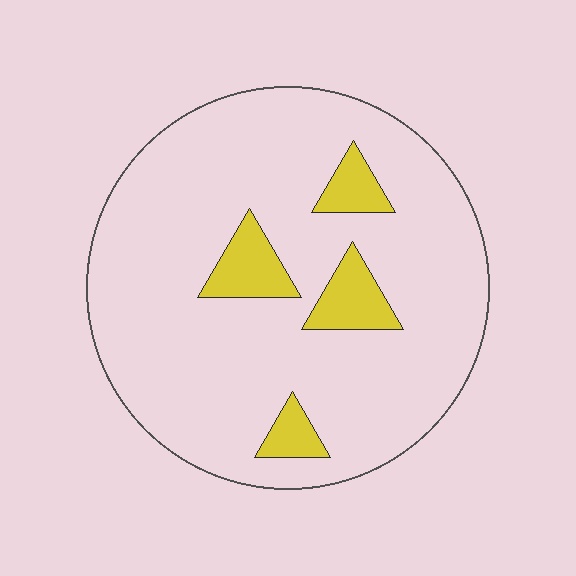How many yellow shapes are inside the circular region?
4.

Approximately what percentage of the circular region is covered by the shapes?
Approximately 10%.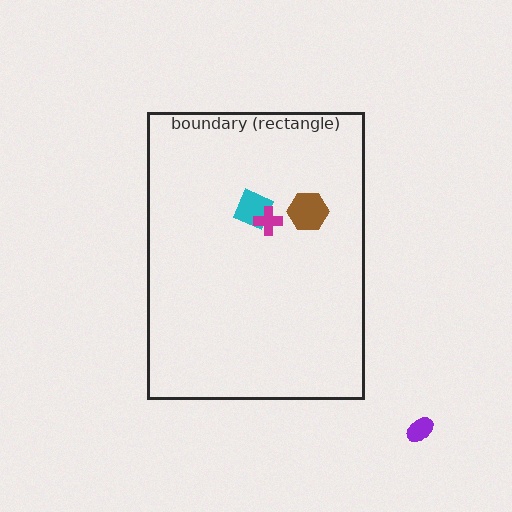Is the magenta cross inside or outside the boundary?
Inside.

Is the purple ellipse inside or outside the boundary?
Outside.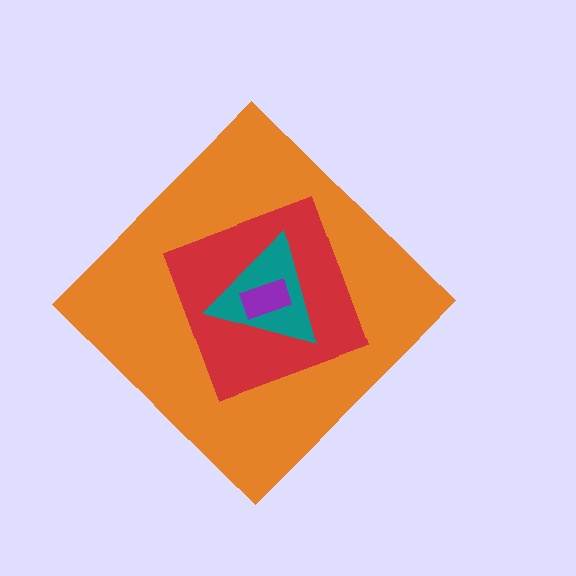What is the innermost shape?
The purple rectangle.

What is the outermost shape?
The orange diamond.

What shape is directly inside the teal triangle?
The purple rectangle.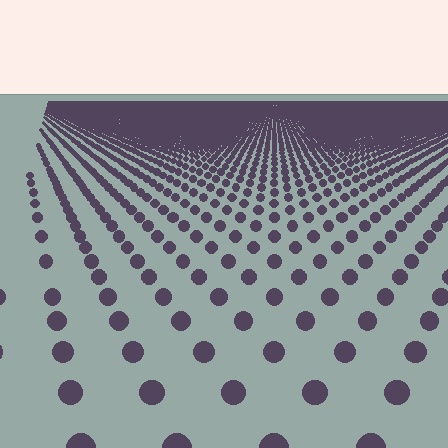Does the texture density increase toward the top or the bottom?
Density increases toward the top.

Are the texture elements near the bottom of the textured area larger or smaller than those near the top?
Larger. Near the bottom, elements are closer to the viewer and appear at a bigger on-screen size.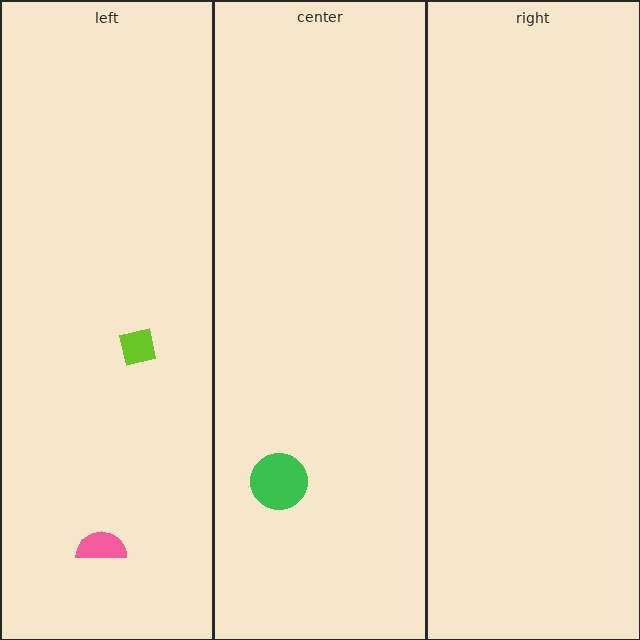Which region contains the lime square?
The left region.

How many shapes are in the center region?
1.